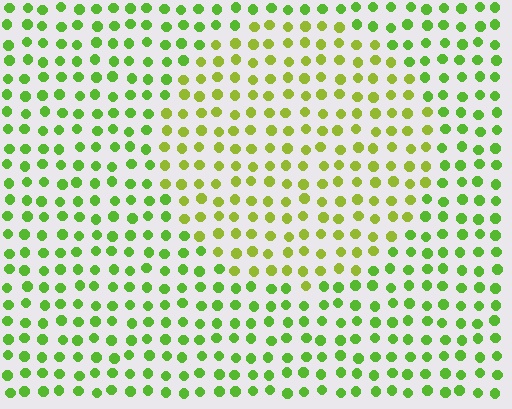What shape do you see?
I see a circle.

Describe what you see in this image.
The image is filled with small lime elements in a uniform arrangement. A circle-shaped region is visible where the elements are tinted to a slightly different hue, forming a subtle color boundary.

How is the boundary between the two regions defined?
The boundary is defined purely by a slight shift in hue (about 27 degrees). Spacing, size, and orientation are identical on both sides.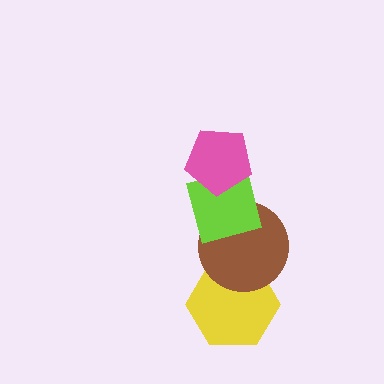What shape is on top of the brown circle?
The lime square is on top of the brown circle.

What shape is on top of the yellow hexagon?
The brown circle is on top of the yellow hexagon.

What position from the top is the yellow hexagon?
The yellow hexagon is 4th from the top.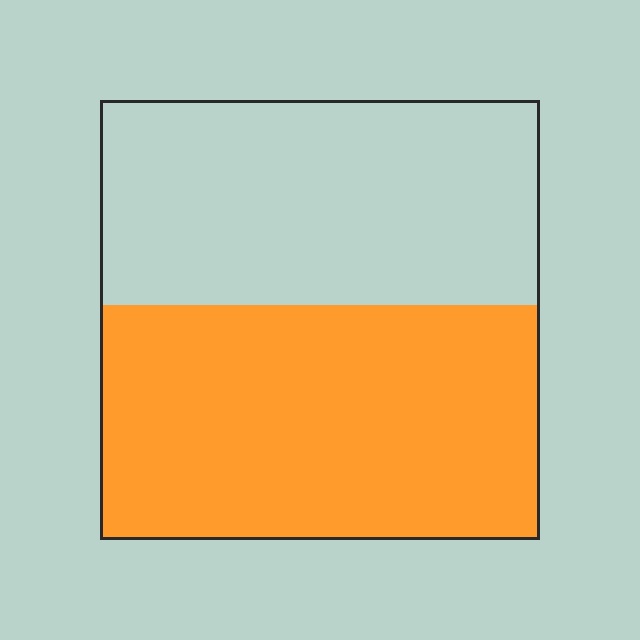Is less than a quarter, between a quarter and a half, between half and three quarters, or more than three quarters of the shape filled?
Between half and three quarters.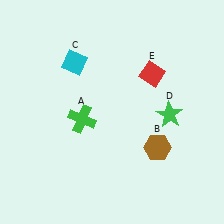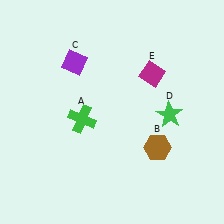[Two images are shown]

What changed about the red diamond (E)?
In Image 1, E is red. In Image 2, it changed to magenta.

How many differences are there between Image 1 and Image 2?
There are 2 differences between the two images.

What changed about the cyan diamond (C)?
In Image 1, C is cyan. In Image 2, it changed to purple.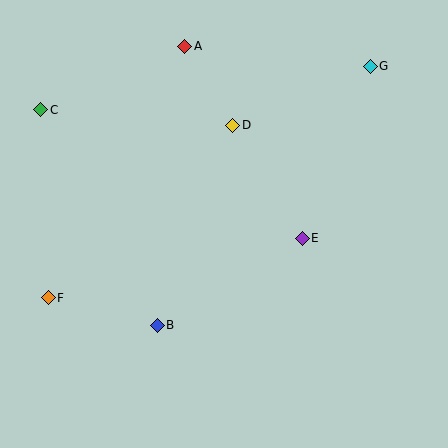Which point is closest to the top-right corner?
Point G is closest to the top-right corner.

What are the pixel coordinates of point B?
Point B is at (157, 325).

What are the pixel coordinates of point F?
Point F is at (48, 298).